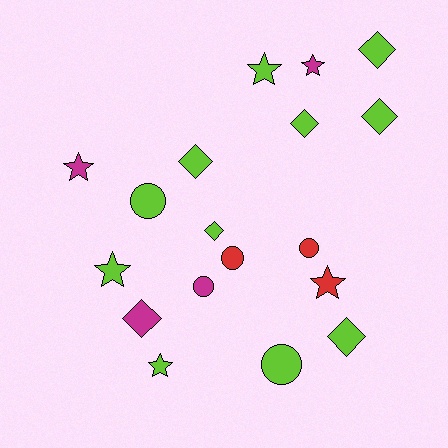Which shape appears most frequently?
Diamond, with 7 objects.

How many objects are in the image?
There are 18 objects.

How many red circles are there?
There are 2 red circles.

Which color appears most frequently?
Lime, with 11 objects.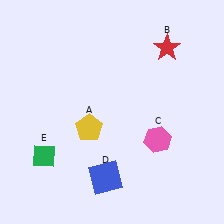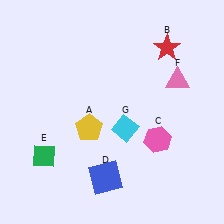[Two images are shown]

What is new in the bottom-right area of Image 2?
A cyan diamond (G) was added in the bottom-right area of Image 2.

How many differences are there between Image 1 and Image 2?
There are 2 differences between the two images.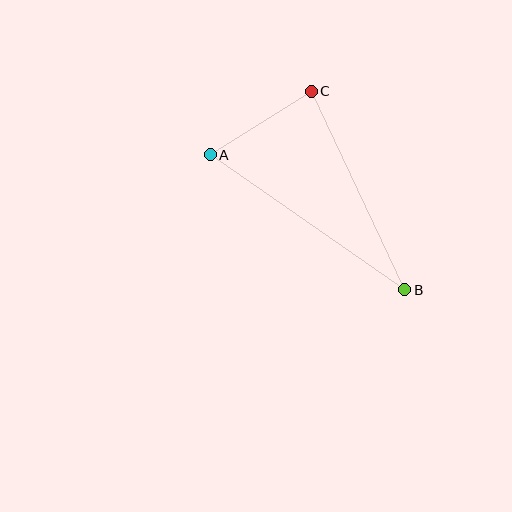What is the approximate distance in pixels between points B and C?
The distance between B and C is approximately 219 pixels.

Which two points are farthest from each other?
Points A and B are farthest from each other.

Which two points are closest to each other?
Points A and C are closest to each other.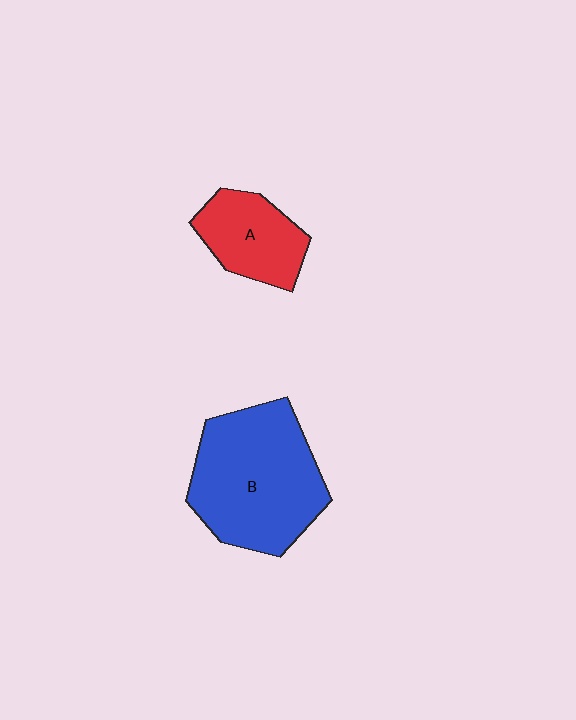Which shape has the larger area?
Shape B (blue).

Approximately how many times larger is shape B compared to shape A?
Approximately 2.0 times.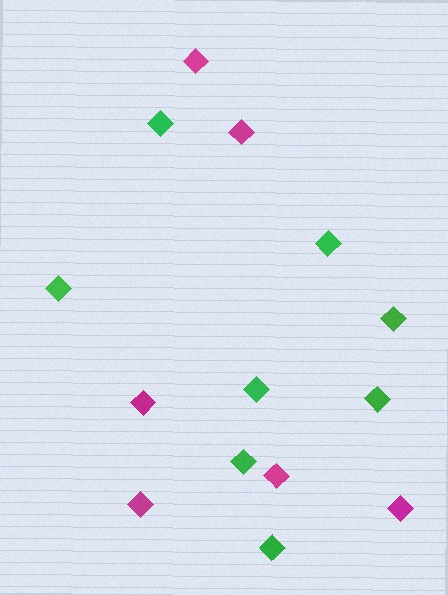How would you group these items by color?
There are 2 groups: one group of green diamonds (8) and one group of magenta diamonds (6).